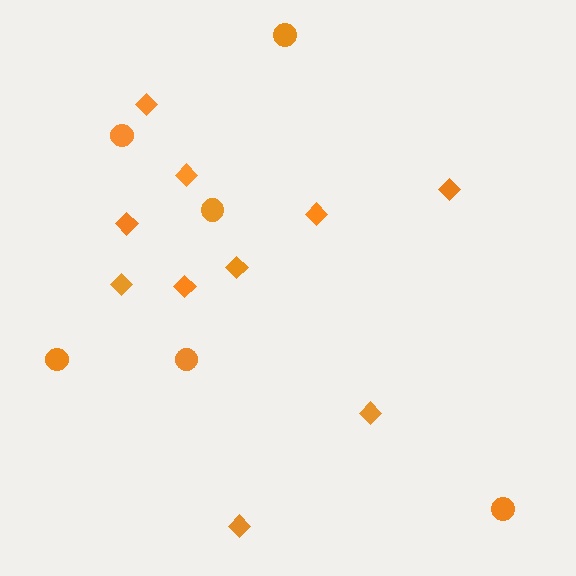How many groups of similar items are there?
There are 2 groups: one group of diamonds (10) and one group of circles (6).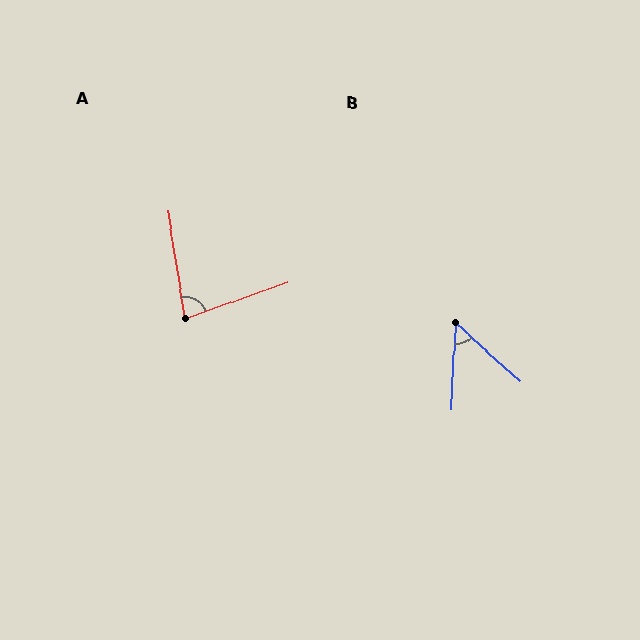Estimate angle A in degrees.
Approximately 80 degrees.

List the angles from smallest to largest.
B (51°), A (80°).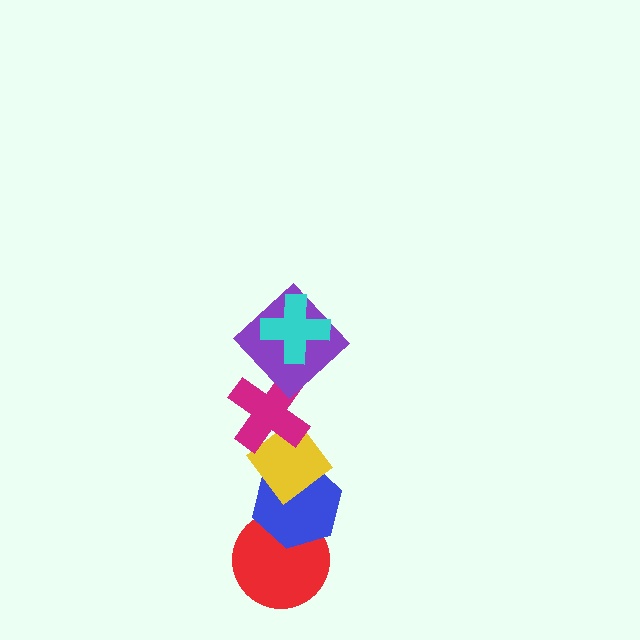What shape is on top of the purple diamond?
The cyan cross is on top of the purple diamond.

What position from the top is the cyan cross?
The cyan cross is 1st from the top.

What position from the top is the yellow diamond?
The yellow diamond is 4th from the top.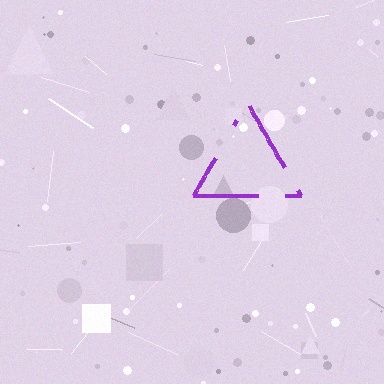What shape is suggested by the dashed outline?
The dashed outline suggests a triangle.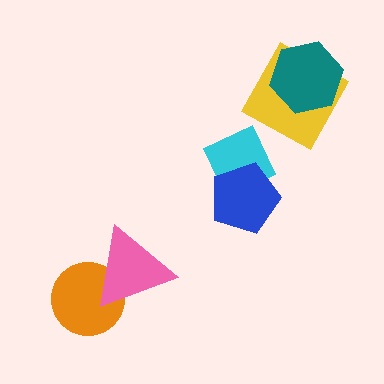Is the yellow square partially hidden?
Yes, it is partially covered by another shape.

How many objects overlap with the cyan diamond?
1 object overlaps with the cyan diamond.